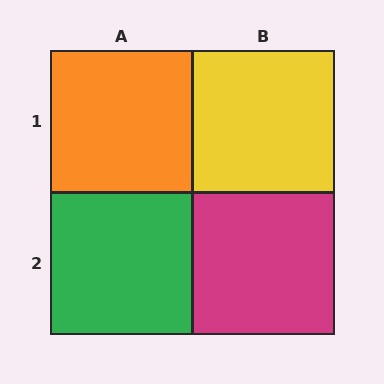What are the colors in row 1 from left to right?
Orange, yellow.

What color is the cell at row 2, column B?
Magenta.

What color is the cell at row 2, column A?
Green.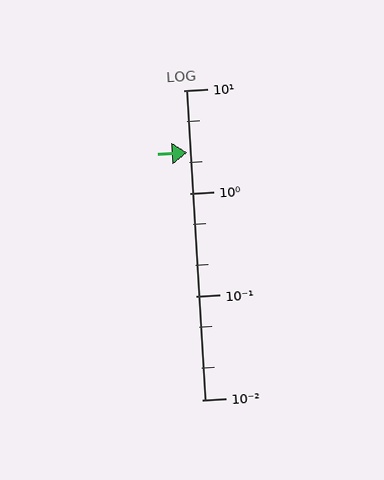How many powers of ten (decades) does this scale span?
The scale spans 3 decades, from 0.01 to 10.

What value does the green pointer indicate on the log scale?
The pointer indicates approximately 2.5.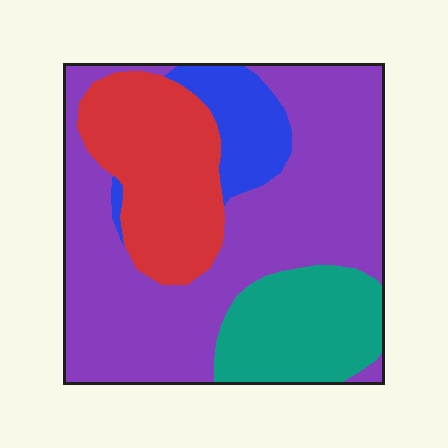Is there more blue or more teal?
Teal.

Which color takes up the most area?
Purple, at roughly 50%.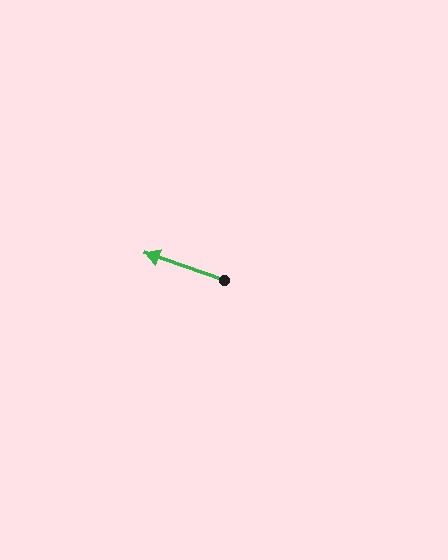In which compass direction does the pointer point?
West.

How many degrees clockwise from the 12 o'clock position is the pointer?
Approximately 289 degrees.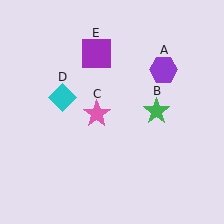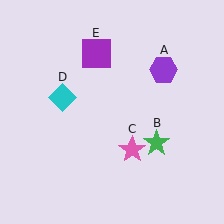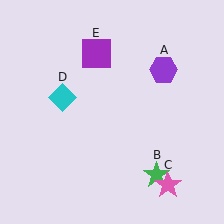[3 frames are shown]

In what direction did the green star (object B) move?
The green star (object B) moved down.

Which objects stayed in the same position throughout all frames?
Purple hexagon (object A) and cyan diamond (object D) and purple square (object E) remained stationary.